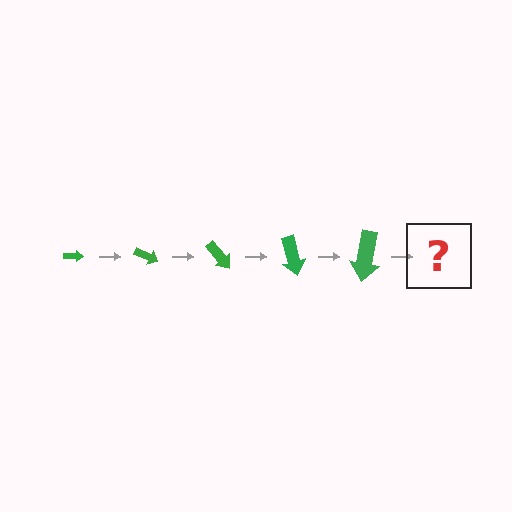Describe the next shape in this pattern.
It should be an arrow, larger than the previous one and rotated 125 degrees from the start.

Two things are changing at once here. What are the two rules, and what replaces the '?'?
The two rules are that the arrow grows larger each step and it rotates 25 degrees each step. The '?' should be an arrow, larger than the previous one and rotated 125 degrees from the start.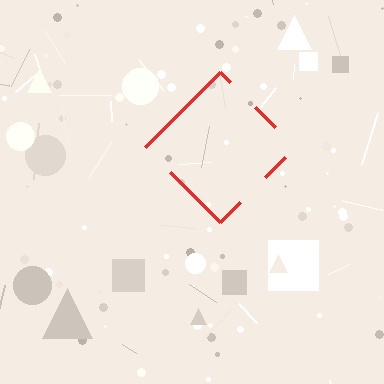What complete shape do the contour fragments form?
The contour fragments form a diamond.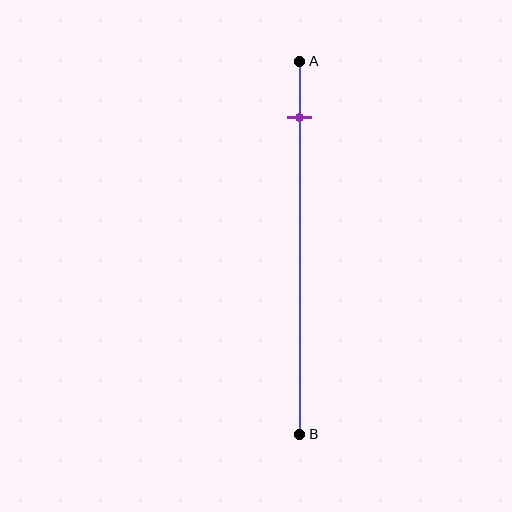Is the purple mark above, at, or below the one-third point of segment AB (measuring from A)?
The purple mark is above the one-third point of segment AB.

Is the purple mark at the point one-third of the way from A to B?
No, the mark is at about 15% from A, not at the 33% one-third point.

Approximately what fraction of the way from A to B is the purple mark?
The purple mark is approximately 15% of the way from A to B.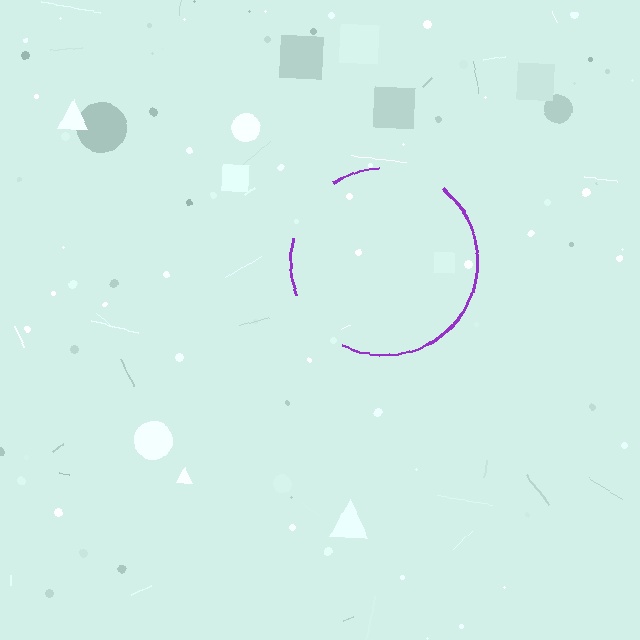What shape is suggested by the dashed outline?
The dashed outline suggests a circle.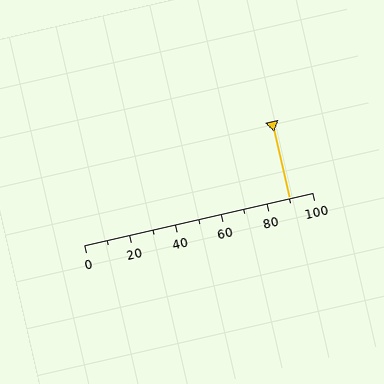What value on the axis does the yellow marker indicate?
The marker indicates approximately 90.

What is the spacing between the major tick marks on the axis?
The major ticks are spaced 20 apart.